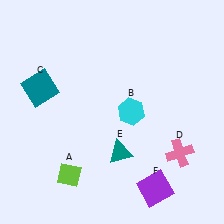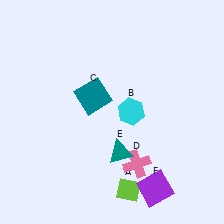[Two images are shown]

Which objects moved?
The objects that moved are: the lime diamond (A), the teal square (C), the pink cross (D).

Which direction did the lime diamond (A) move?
The lime diamond (A) moved right.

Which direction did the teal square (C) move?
The teal square (C) moved right.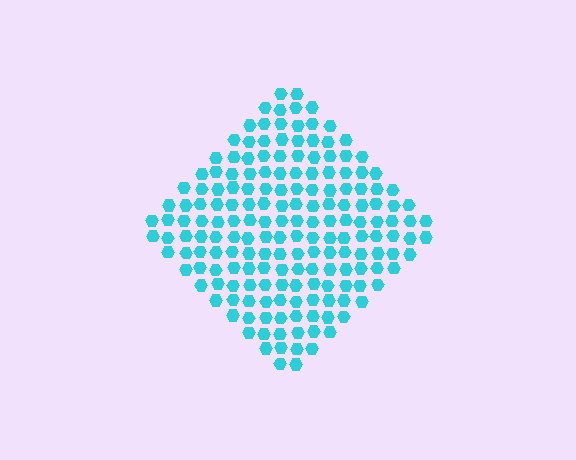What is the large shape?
The large shape is a diamond.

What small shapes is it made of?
It is made of small hexagons.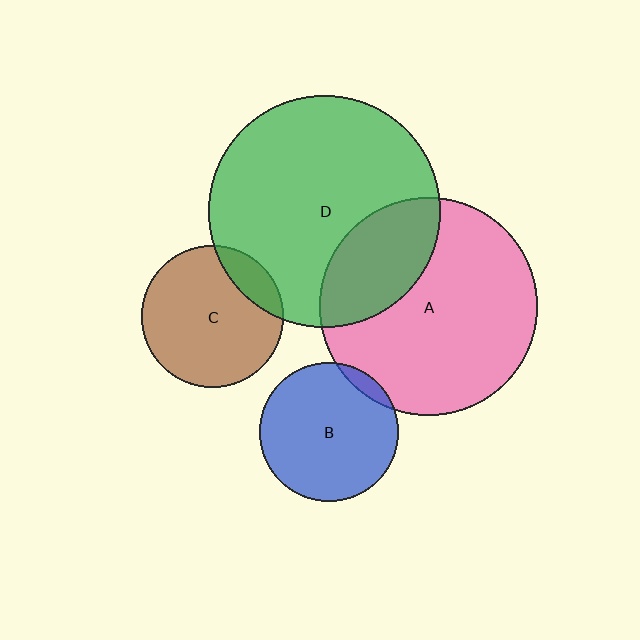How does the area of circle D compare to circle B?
Approximately 2.8 times.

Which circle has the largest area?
Circle D (green).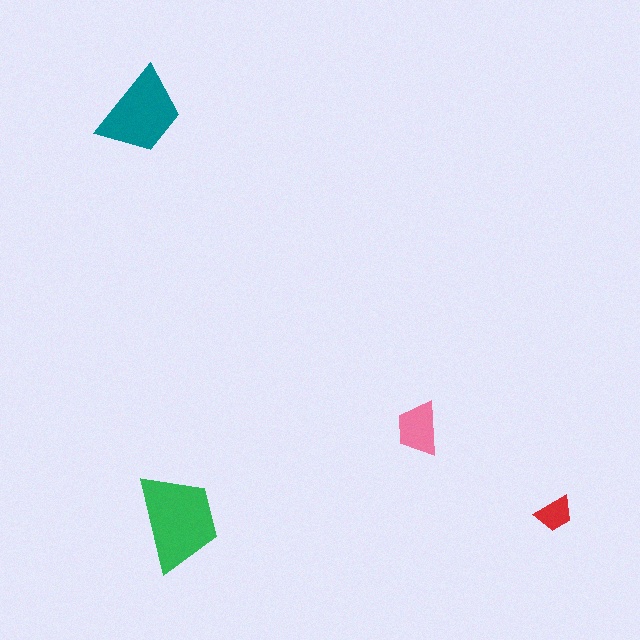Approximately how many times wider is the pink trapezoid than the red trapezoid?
About 1.5 times wider.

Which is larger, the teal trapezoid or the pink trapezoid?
The teal one.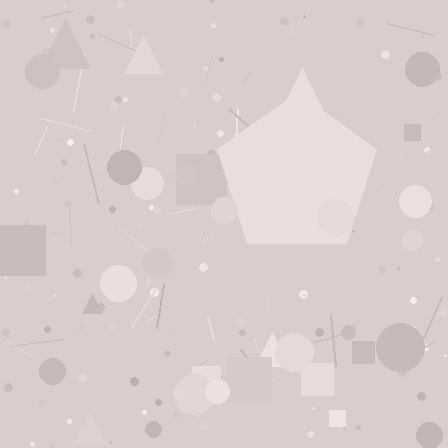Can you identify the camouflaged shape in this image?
The camouflaged shape is a pentagon.